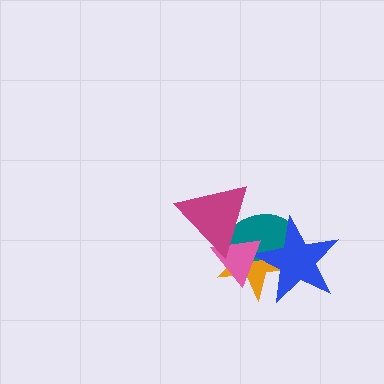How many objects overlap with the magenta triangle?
3 objects overlap with the magenta triangle.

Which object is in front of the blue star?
The pink triangle is in front of the blue star.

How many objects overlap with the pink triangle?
4 objects overlap with the pink triangle.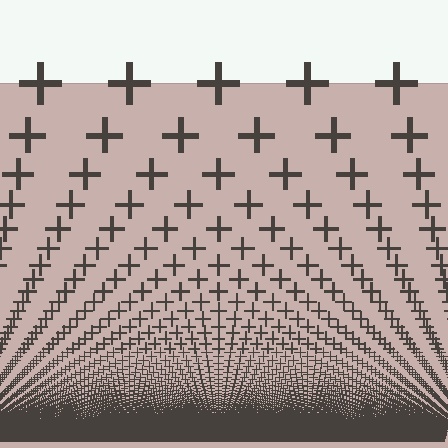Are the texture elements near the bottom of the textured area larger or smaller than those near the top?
Smaller. The gradient is inverted — elements near the bottom are smaller and denser.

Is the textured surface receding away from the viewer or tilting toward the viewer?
The surface appears to tilt toward the viewer. Texture elements get larger and sparser toward the top.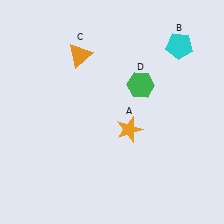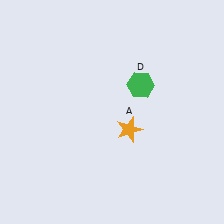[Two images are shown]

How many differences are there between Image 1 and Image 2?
There are 2 differences between the two images.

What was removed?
The cyan pentagon (B), the orange triangle (C) were removed in Image 2.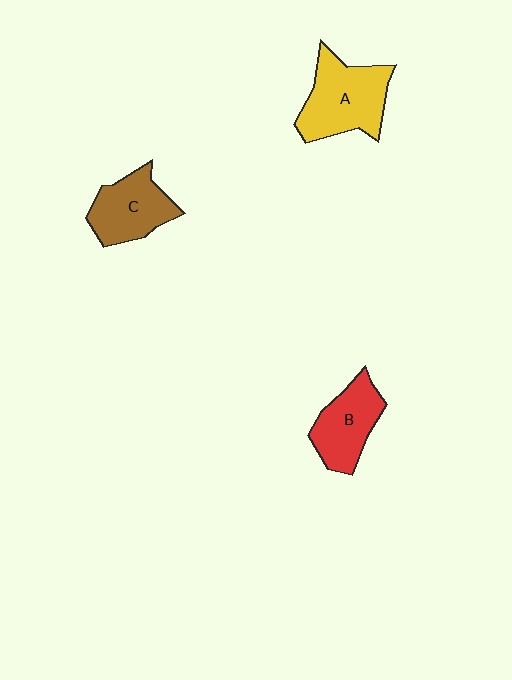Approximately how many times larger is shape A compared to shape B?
Approximately 1.3 times.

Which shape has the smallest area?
Shape B (red).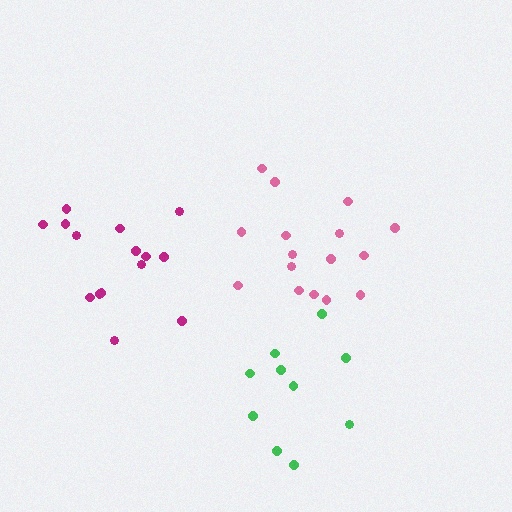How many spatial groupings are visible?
There are 3 spatial groupings.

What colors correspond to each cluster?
The clusters are colored: green, magenta, pink.